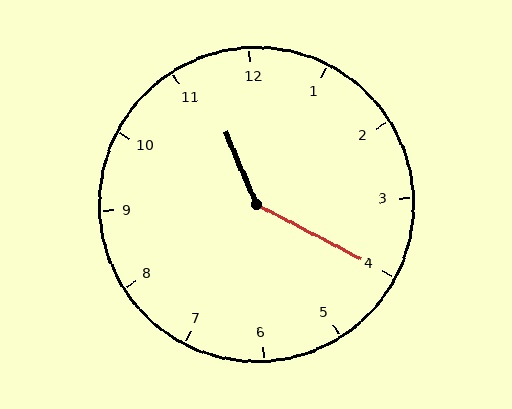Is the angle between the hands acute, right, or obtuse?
It is obtuse.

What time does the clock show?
11:20.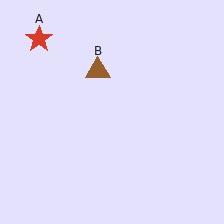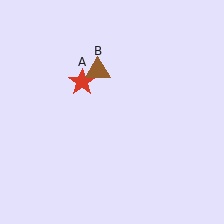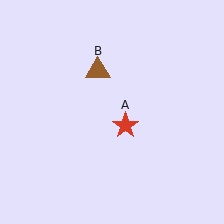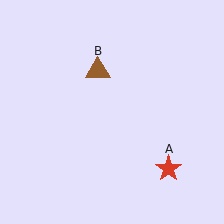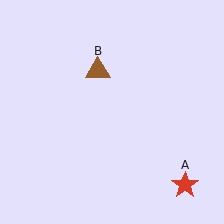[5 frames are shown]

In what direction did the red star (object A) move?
The red star (object A) moved down and to the right.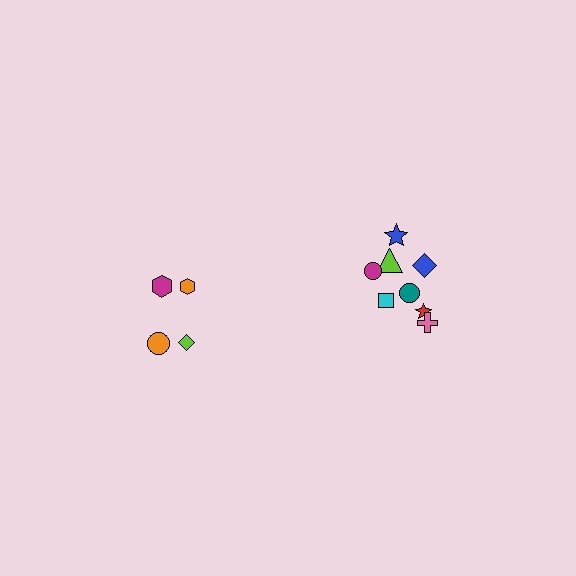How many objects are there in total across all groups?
There are 12 objects.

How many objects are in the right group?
There are 8 objects.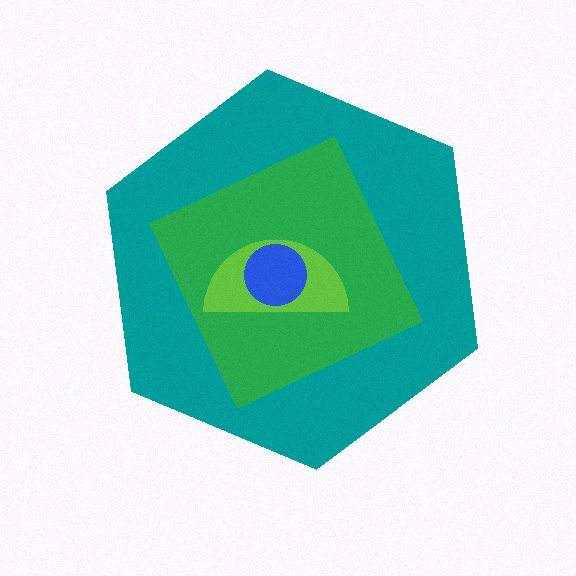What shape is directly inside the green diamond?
The lime semicircle.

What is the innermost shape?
The blue circle.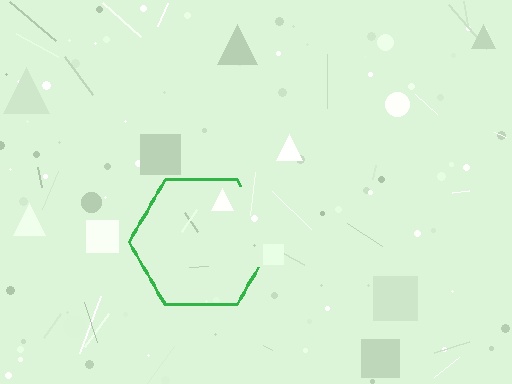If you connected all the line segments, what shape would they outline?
They would outline a hexagon.